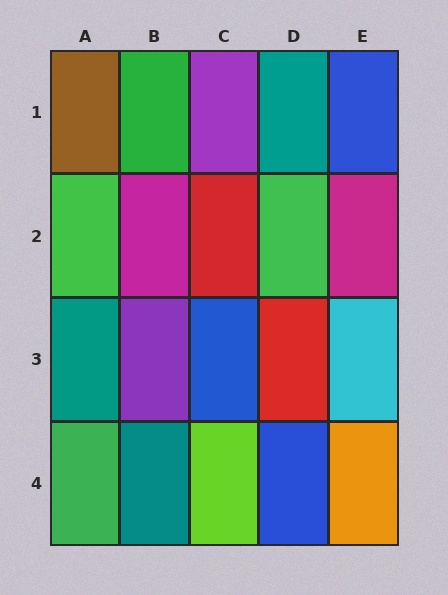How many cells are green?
4 cells are green.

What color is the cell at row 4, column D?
Blue.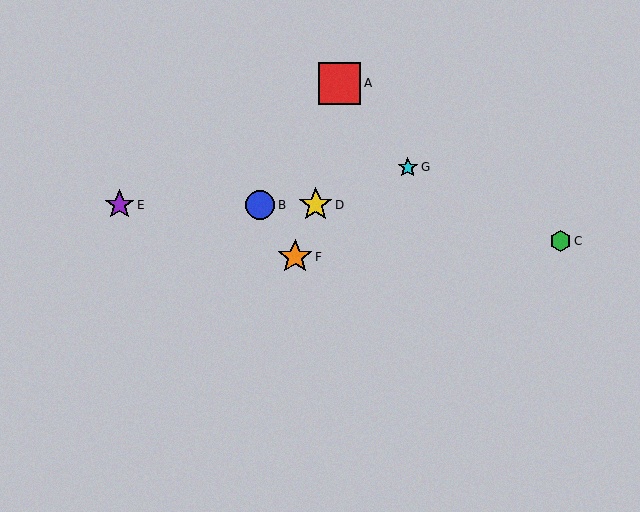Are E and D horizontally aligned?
Yes, both are at y≈205.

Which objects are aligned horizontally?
Objects B, D, E are aligned horizontally.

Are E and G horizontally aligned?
No, E is at y≈205 and G is at y≈167.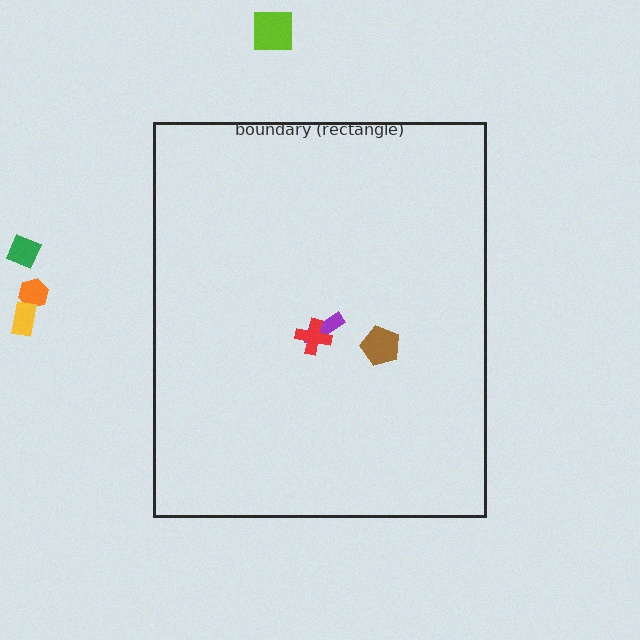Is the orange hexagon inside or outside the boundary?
Outside.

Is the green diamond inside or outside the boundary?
Outside.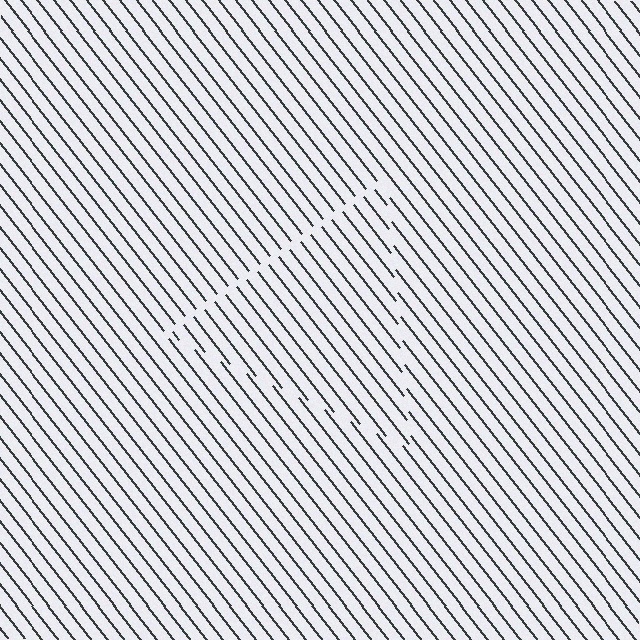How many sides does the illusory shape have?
3 sides — the line-ends trace a triangle.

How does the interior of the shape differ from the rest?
The interior of the shape contains the same grating, shifted by half a period — the contour is defined by the phase discontinuity where line-ends from the inner and outer gratings abut.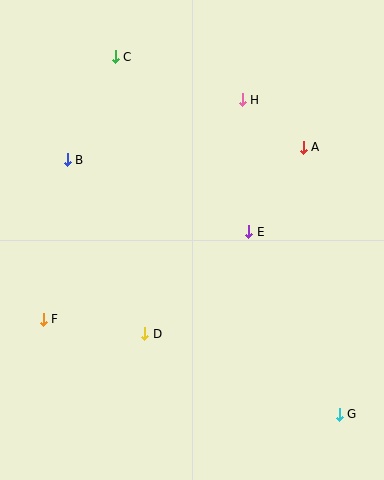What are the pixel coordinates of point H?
Point H is at (242, 100).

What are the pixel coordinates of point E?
Point E is at (249, 232).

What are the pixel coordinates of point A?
Point A is at (303, 147).